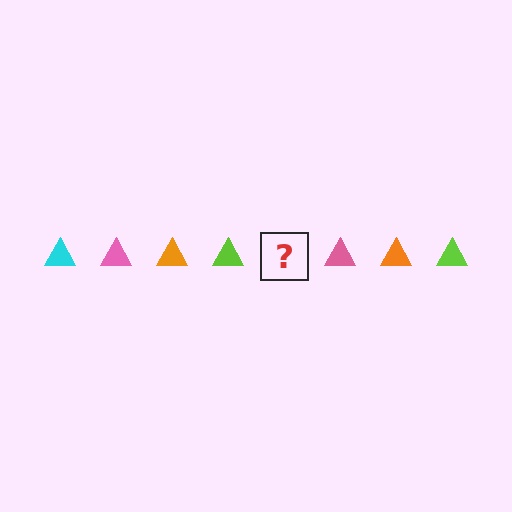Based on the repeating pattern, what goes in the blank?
The blank should be a cyan triangle.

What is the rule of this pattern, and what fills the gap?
The rule is that the pattern cycles through cyan, pink, orange, lime triangles. The gap should be filled with a cyan triangle.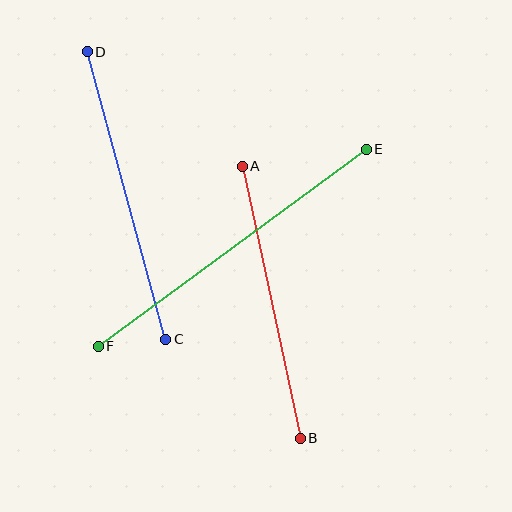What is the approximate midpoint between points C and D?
The midpoint is at approximately (127, 195) pixels.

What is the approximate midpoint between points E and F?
The midpoint is at approximately (232, 248) pixels.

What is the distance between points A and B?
The distance is approximately 278 pixels.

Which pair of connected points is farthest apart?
Points E and F are farthest apart.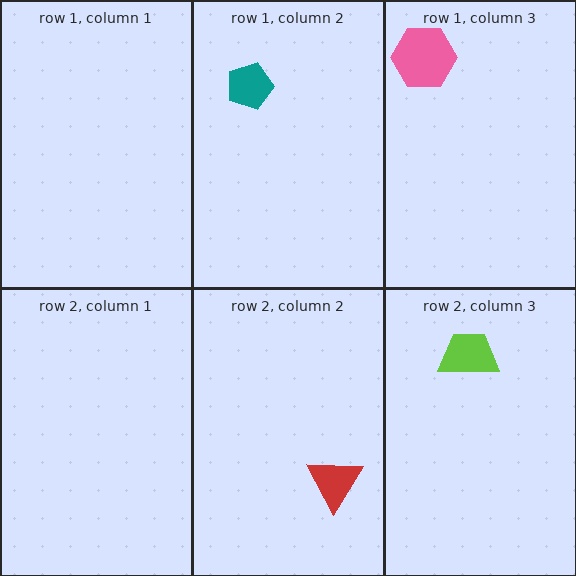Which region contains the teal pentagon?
The row 1, column 2 region.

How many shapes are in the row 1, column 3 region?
1.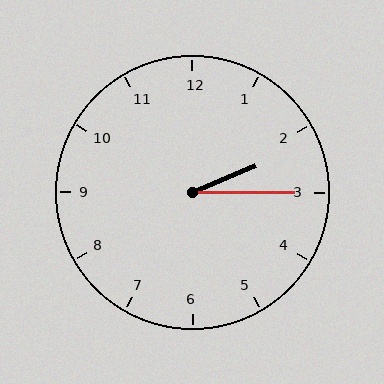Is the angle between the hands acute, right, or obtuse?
It is acute.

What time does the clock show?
2:15.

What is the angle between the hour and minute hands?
Approximately 22 degrees.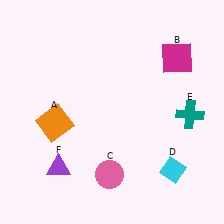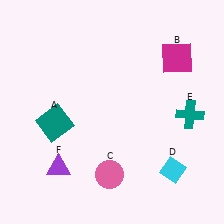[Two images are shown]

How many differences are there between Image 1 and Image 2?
There is 1 difference between the two images.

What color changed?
The square (A) changed from orange in Image 1 to teal in Image 2.